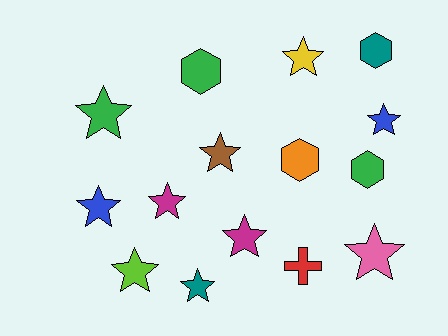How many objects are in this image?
There are 15 objects.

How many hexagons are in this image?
There are 4 hexagons.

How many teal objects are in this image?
There are 2 teal objects.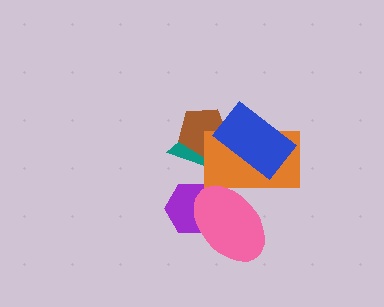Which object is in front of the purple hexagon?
The pink ellipse is in front of the purple hexagon.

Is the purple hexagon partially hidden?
Yes, it is partially covered by another shape.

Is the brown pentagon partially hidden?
Yes, it is partially covered by another shape.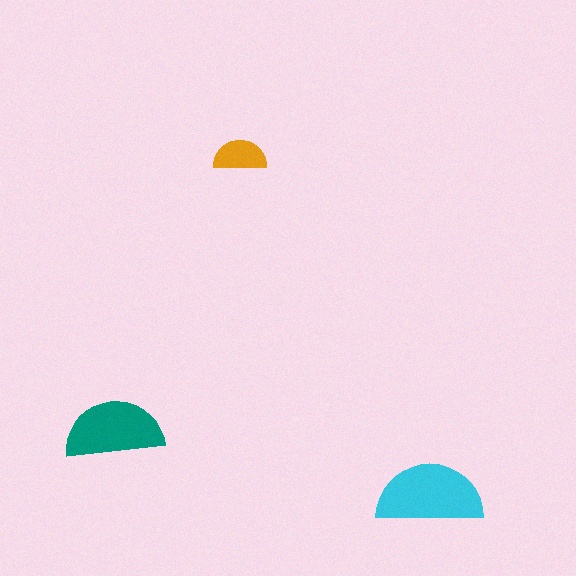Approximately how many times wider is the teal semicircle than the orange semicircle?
About 2 times wider.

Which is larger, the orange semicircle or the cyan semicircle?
The cyan one.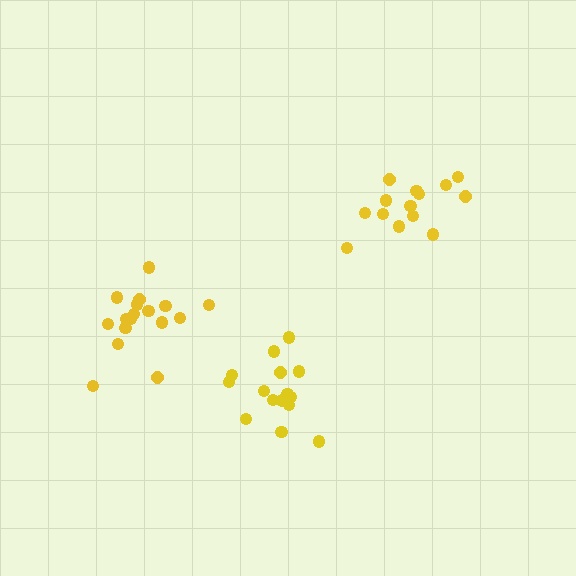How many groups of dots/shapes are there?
There are 3 groups.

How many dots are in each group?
Group 1: 14 dots, Group 2: 17 dots, Group 3: 15 dots (46 total).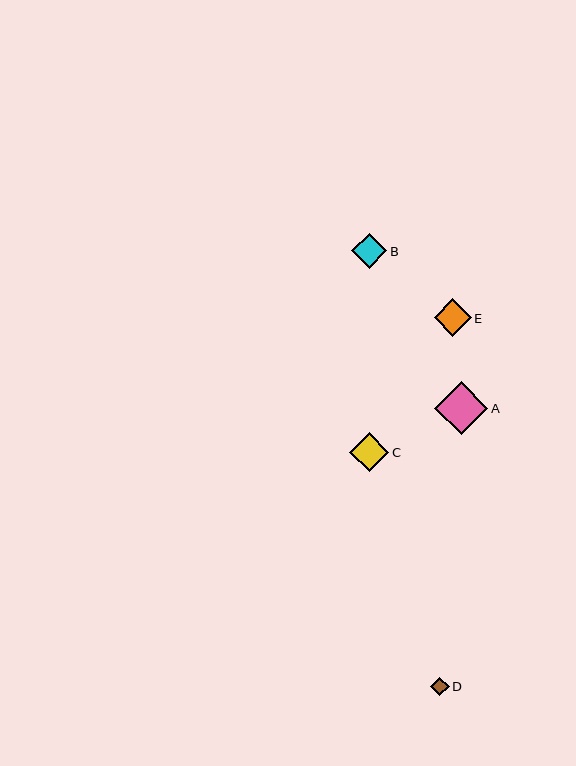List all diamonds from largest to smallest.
From largest to smallest: A, C, E, B, D.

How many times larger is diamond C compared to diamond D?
Diamond C is approximately 2.1 times the size of diamond D.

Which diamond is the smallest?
Diamond D is the smallest with a size of approximately 19 pixels.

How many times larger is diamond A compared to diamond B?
Diamond A is approximately 1.5 times the size of diamond B.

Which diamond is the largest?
Diamond A is the largest with a size of approximately 53 pixels.